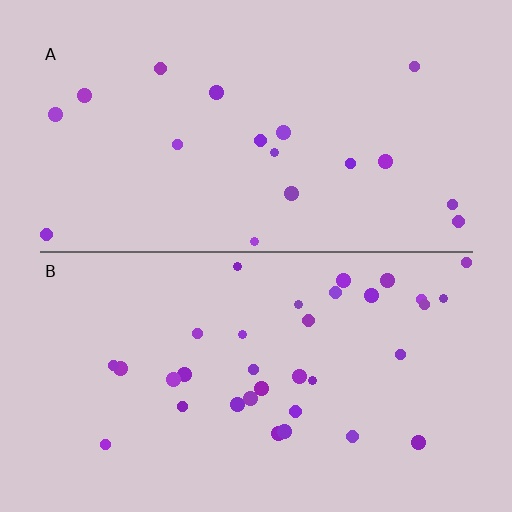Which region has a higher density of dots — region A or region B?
B (the bottom).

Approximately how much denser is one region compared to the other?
Approximately 1.9× — region B over region A.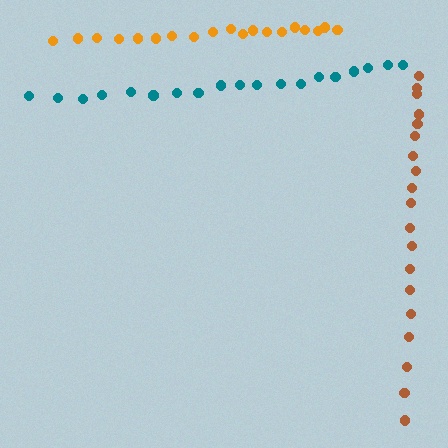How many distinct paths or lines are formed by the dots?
There are 3 distinct paths.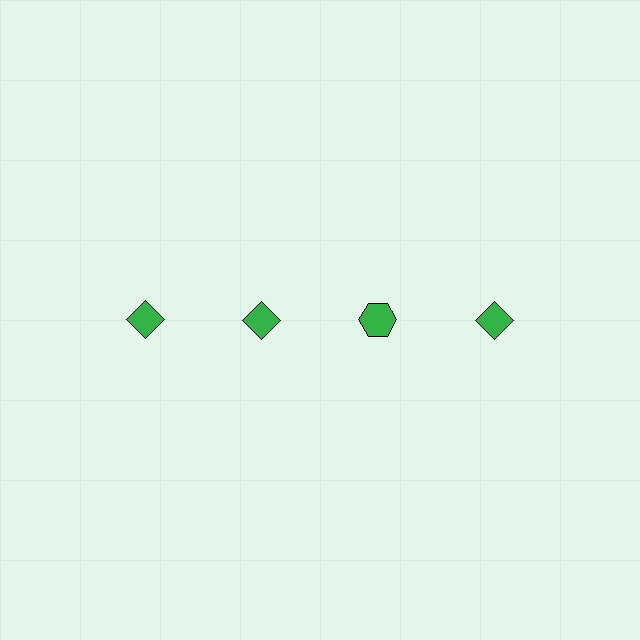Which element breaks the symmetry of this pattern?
The green hexagon in the top row, center column breaks the symmetry. All other shapes are green diamonds.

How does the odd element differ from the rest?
It has a different shape: hexagon instead of diamond.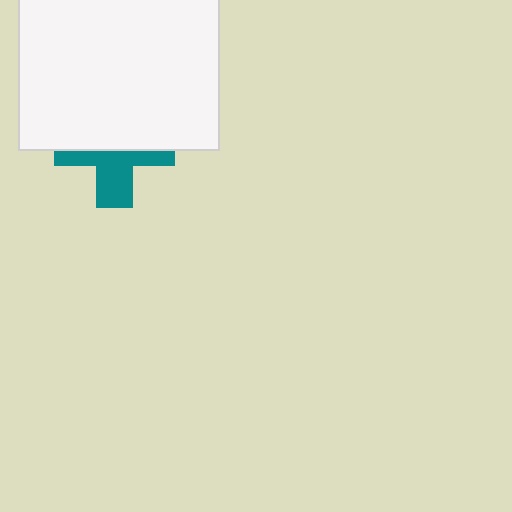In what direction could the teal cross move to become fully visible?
The teal cross could move down. That would shift it out from behind the white square entirely.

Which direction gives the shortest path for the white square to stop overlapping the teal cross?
Moving up gives the shortest separation.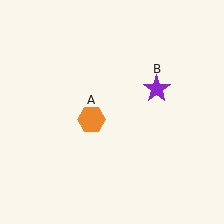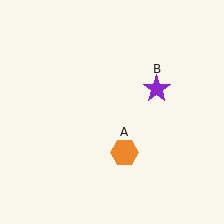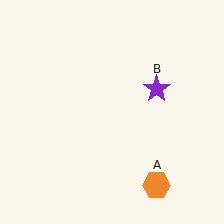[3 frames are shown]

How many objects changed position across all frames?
1 object changed position: orange hexagon (object A).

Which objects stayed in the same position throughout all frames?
Purple star (object B) remained stationary.